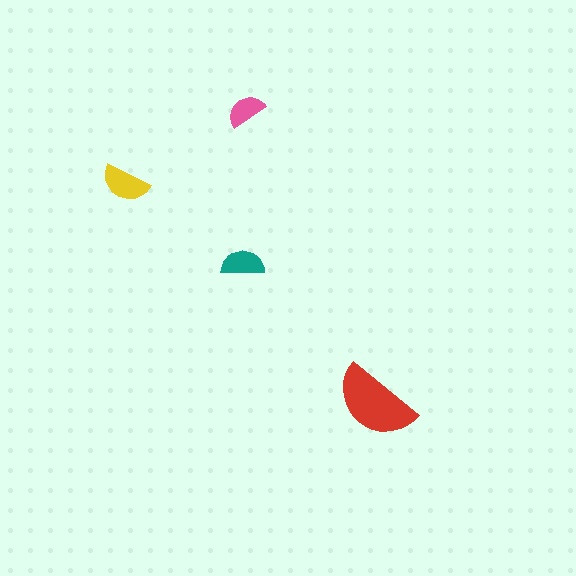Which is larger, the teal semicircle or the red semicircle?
The red one.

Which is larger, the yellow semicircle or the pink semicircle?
The yellow one.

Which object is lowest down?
The red semicircle is bottommost.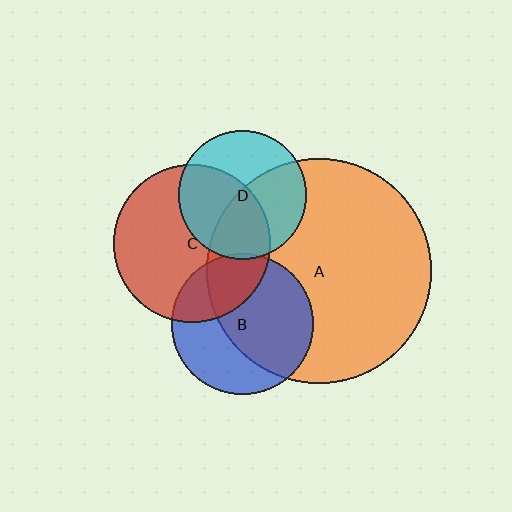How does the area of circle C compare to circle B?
Approximately 1.2 times.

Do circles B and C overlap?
Yes.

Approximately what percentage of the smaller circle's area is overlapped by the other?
Approximately 30%.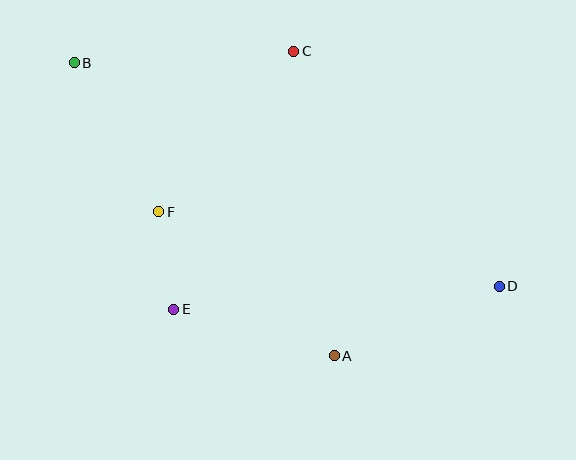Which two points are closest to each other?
Points E and F are closest to each other.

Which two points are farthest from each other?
Points B and D are farthest from each other.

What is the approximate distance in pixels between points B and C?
The distance between B and C is approximately 220 pixels.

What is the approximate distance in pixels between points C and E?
The distance between C and E is approximately 285 pixels.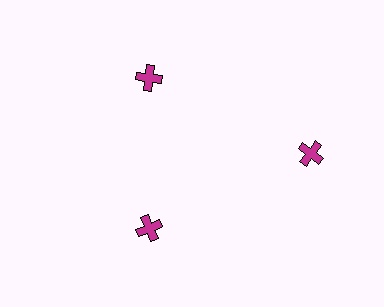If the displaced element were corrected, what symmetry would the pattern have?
It would have 3-fold rotational symmetry — the pattern would map onto itself every 120 degrees.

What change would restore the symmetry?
The symmetry would be restored by moving it inward, back onto the ring so that all 3 crosses sit at equal angles and equal distance from the center.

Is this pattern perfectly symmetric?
No. The 3 magenta crosses are arranged in a ring, but one element near the 3 o'clock position is pushed outward from the center, breaking the 3-fold rotational symmetry.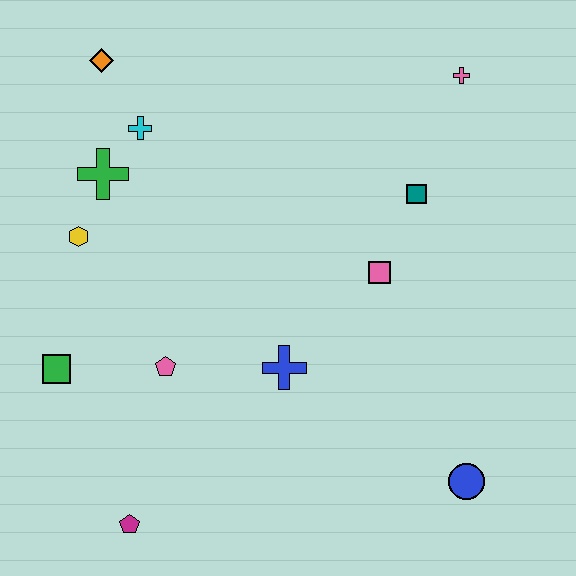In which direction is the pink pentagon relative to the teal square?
The pink pentagon is to the left of the teal square.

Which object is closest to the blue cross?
The pink pentagon is closest to the blue cross.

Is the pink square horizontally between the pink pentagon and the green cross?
No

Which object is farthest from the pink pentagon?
The pink cross is farthest from the pink pentagon.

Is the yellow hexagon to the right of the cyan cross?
No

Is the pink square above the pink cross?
No